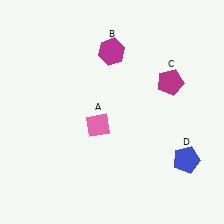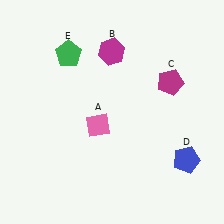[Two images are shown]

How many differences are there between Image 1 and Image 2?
There is 1 difference between the two images.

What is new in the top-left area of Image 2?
A green pentagon (E) was added in the top-left area of Image 2.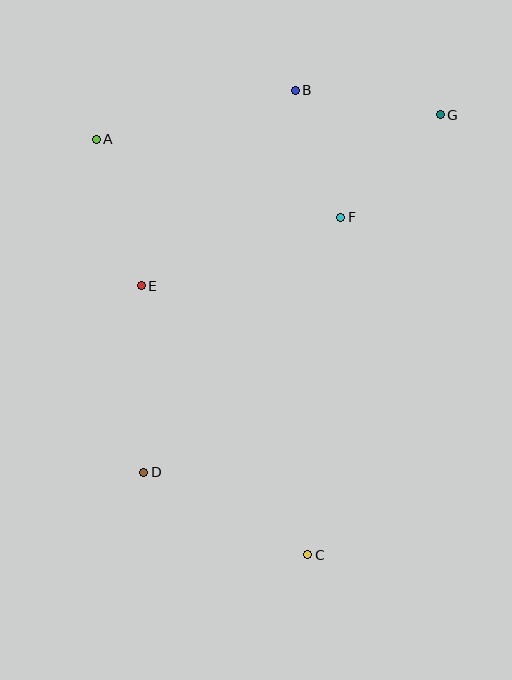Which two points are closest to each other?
Points B and F are closest to each other.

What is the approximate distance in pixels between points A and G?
The distance between A and G is approximately 345 pixels.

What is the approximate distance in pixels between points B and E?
The distance between B and E is approximately 249 pixels.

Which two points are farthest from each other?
Points A and C are farthest from each other.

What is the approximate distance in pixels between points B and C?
The distance between B and C is approximately 465 pixels.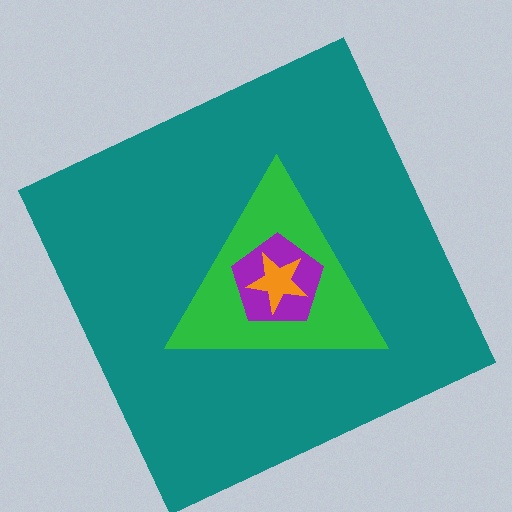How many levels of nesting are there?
4.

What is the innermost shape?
The orange star.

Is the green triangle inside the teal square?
Yes.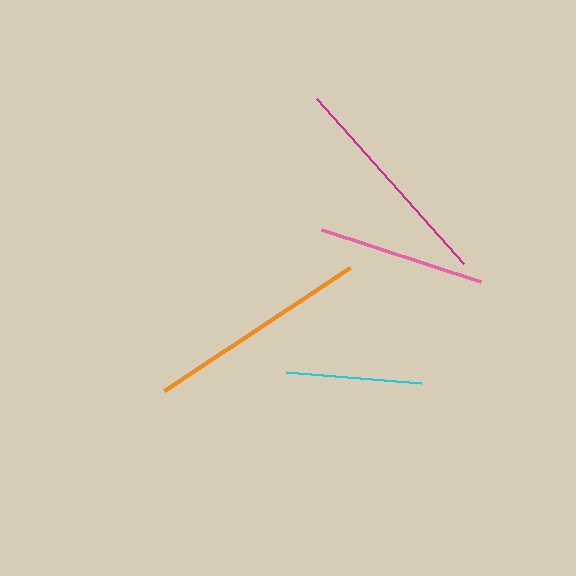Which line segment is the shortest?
The cyan line is the shortest at approximately 136 pixels.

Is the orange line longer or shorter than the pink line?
The orange line is longer than the pink line.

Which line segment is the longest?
The orange line is the longest at approximately 223 pixels.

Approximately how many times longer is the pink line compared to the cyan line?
The pink line is approximately 1.2 times the length of the cyan line.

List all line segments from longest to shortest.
From longest to shortest: orange, magenta, pink, cyan.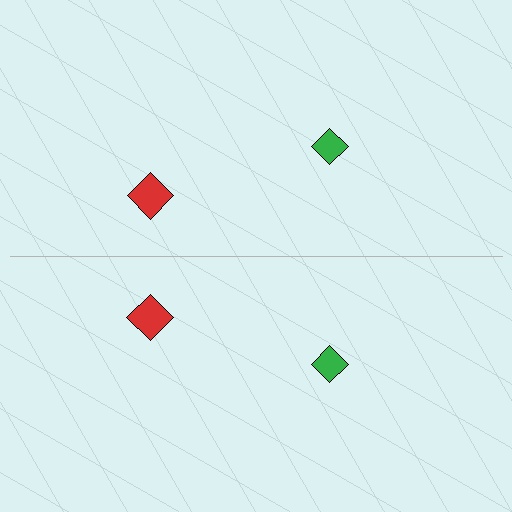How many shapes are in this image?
There are 4 shapes in this image.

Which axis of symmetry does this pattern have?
The pattern has a horizontal axis of symmetry running through the center of the image.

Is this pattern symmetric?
Yes, this pattern has bilateral (reflection) symmetry.